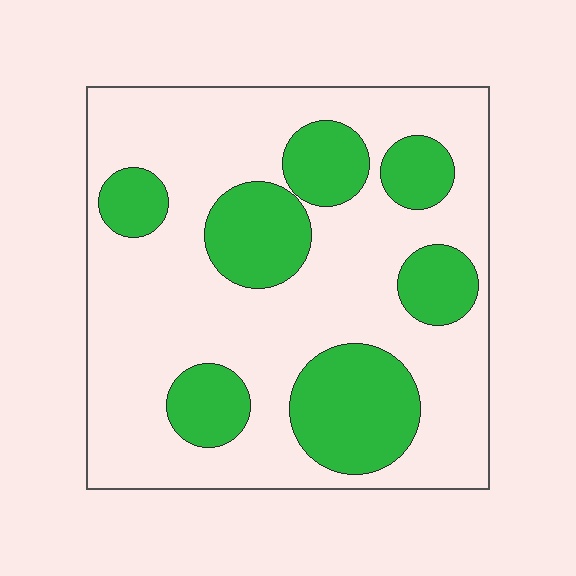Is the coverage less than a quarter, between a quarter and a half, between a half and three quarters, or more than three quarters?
Between a quarter and a half.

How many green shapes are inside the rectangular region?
7.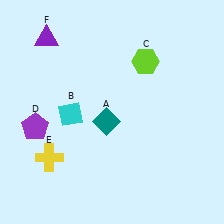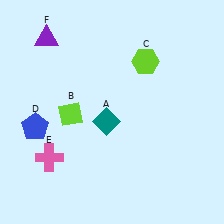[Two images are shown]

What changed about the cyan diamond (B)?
In Image 1, B is cyan. In Image 2, it changed to lime.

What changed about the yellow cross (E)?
In Image 1, E is yellow. In Image 2, it changed to pink.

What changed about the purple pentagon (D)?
In Image 1, D is purple. In Image 2, it changed to blue.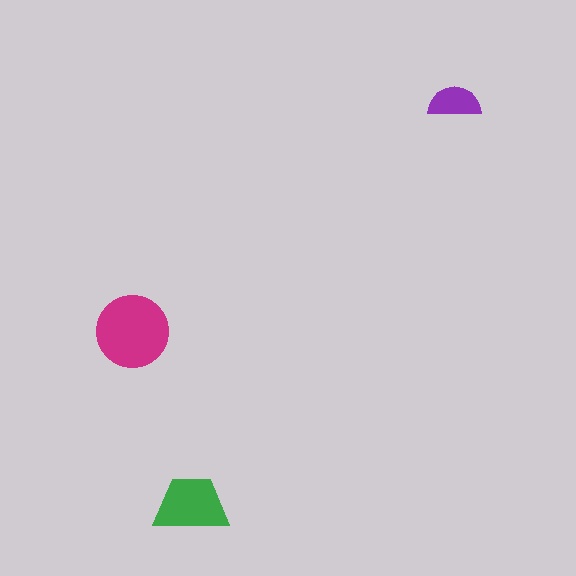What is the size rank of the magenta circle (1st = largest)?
1st.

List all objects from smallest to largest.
The purple semicircle, the green trapezoid, the magenta circle.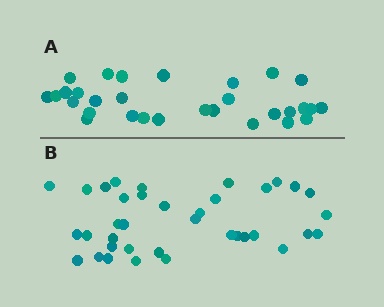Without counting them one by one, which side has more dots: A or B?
Region B (the bottom region) has more dots.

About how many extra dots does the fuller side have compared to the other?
Region B has roughly 8 or so more dots than region A.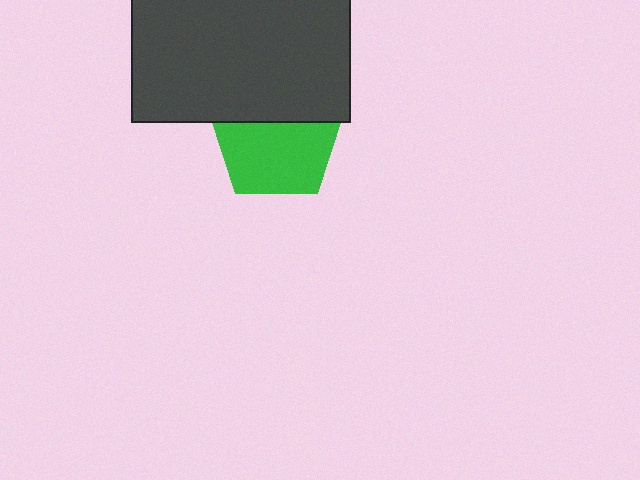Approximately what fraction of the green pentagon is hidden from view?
Roughly 36% of the green pentagon is hidden behind the dark gray rectangle.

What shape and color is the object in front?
The object in front is a dark gray rectangle.